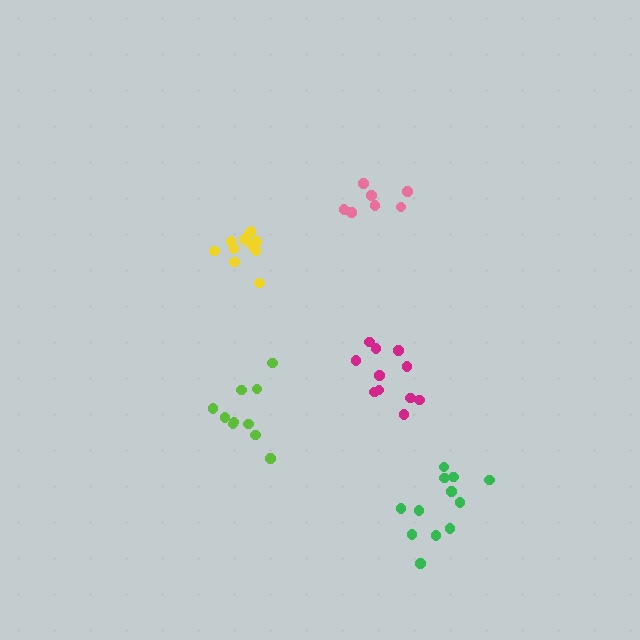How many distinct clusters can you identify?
There are 5 distinct clusters.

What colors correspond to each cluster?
The clusters are colored: lime, green, yellow, pink, magenta.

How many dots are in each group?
Group 1: 10 dots, Group 2: 12 dots, Group 3: 11 dots, Group 4: 7 dots, Group 5: 11 dots (51 total).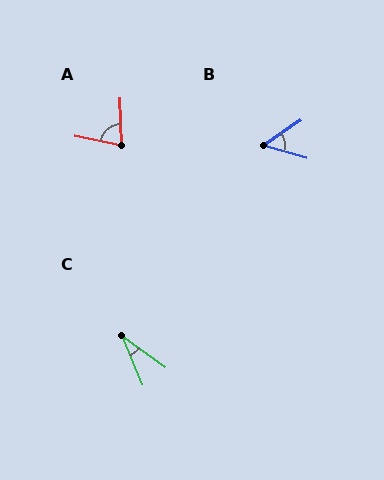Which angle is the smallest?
C, at approximately 32 degrees.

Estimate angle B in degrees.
Approximately 51 degrees.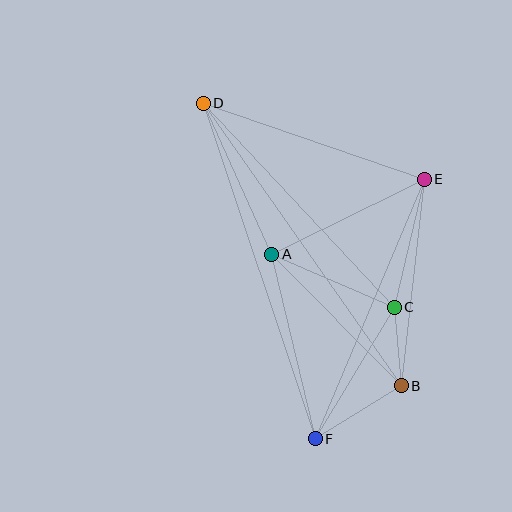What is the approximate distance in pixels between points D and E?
The distance between D and E is approximately 234 pixels.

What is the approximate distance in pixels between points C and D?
The distance between C and D is approximately 280 pixels.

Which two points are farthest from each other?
Points D and F are farthest from each other.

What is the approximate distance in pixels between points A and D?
The distance between A and D is approximately 166 pixels.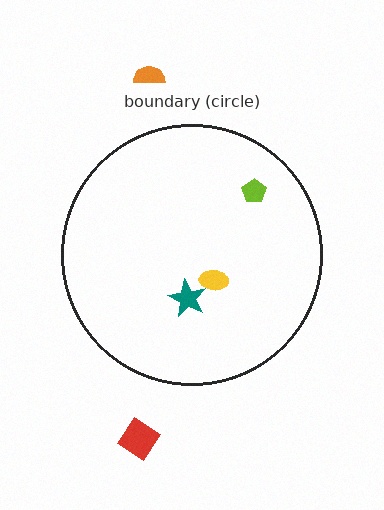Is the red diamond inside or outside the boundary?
Outside.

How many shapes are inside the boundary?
3 inside, 2 outside.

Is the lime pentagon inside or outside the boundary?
Inside.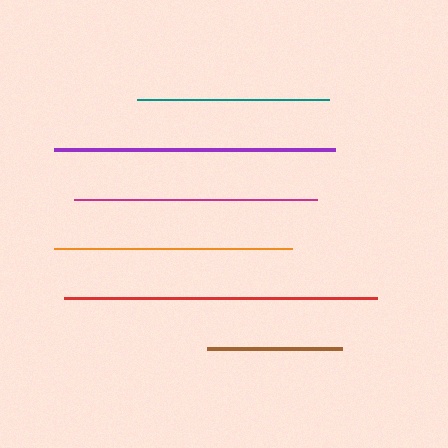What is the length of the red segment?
The red segment is approximately 313 pixels long.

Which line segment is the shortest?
The brown line is the shortest at approximately 135 pixels.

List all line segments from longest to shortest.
From longest to shortest: red, purple, magenta, orange, teal, brown.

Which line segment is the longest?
The red line is the longest at approximately 313 pixels.